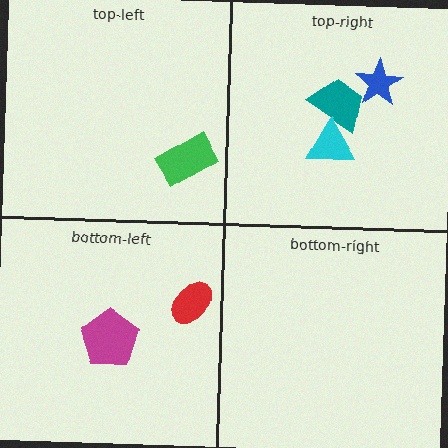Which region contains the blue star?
The top-right region.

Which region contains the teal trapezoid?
The top-right region.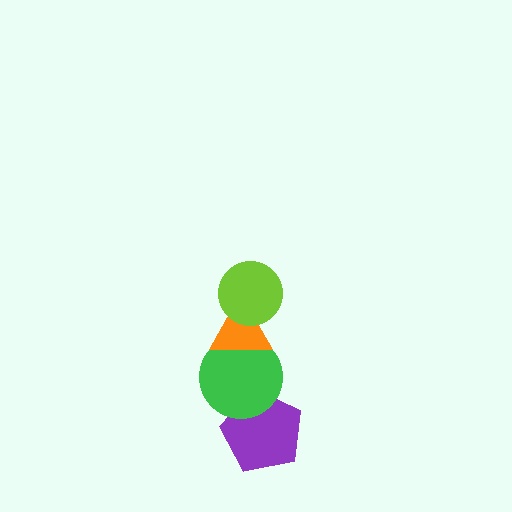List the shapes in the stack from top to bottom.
From top to bottom: the lime circle, the orange triangle, the green circle, the purple pentagon.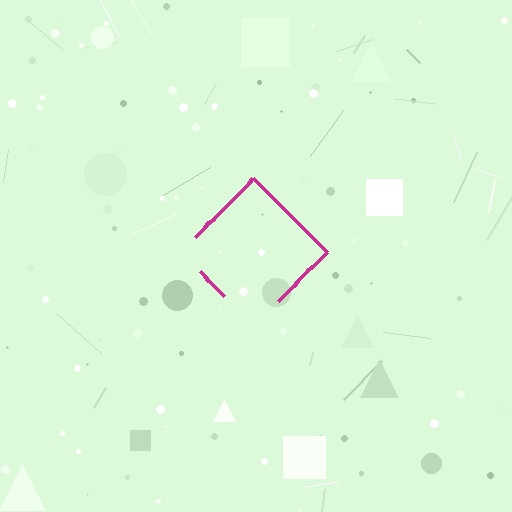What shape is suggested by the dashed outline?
The dashed outline suggests a diamond.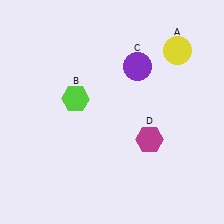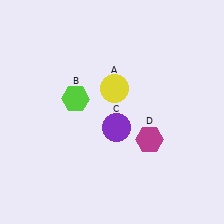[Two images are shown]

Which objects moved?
The objects that moved are: the yellow circle (A), the purple circle (C).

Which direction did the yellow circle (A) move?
The yellow circle (A) moved left.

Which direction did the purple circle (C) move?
The purple circle (C) moved down.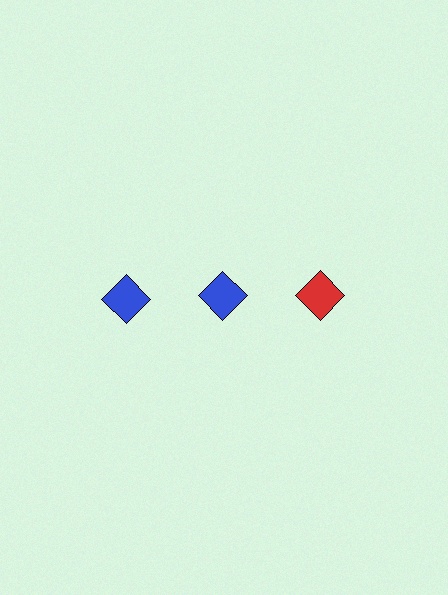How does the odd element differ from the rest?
It has a different color: red instead of blue.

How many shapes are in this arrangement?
There are 3 shapes arranged in a grid pattern.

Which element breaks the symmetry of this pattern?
The red diamond in the top row, center column breaks the symmetry. All other shapes are blue diamonds.